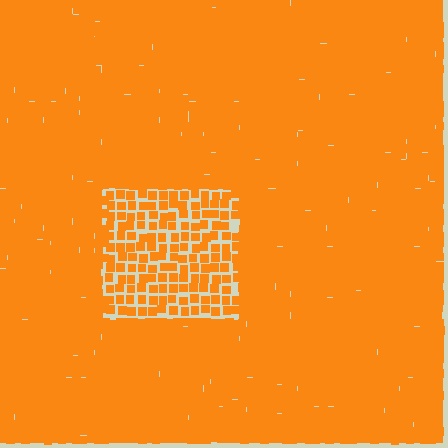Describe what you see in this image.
The image contains small orange elements arranged at two different densities. A rectangle-shaped region is visible where the elements are less densely packed than the surrounding area.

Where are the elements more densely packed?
The elements are more densely packed outside the rectangle boundary.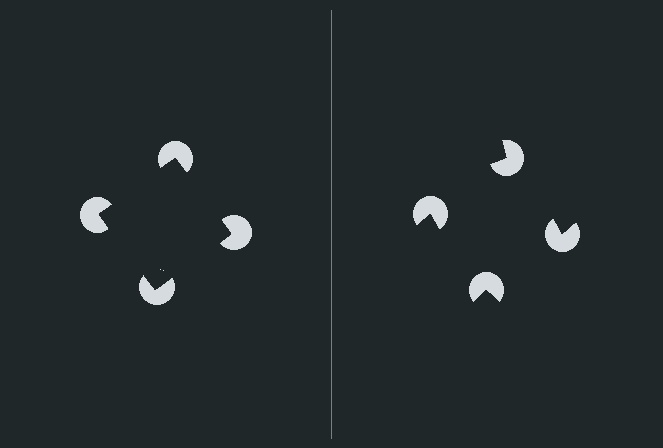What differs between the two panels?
The pac-man discs are positioned identically on both sides; only the wedge orientations differ. On the left they align to a square; on the right they are misaligned.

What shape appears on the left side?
An illusory square.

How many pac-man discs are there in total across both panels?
8 — 4 on each side.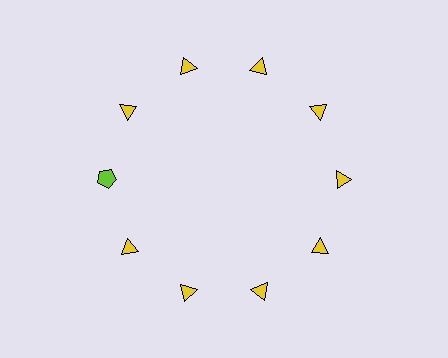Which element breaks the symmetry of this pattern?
The lime pentagon at roughly the 9 o'clock position breaks the symmetry. All other shapes are yellow triangles.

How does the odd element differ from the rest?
It differs in both color (lime instead of yellow) and shape (pentagon instead of triangle).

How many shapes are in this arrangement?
There are 10 shapes arranged in a ring pattern.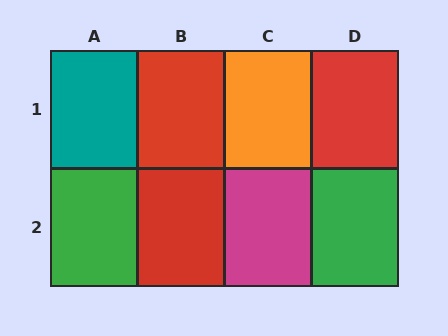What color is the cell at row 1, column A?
Teal.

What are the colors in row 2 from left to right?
Green, red, magenta, green.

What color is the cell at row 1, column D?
Red.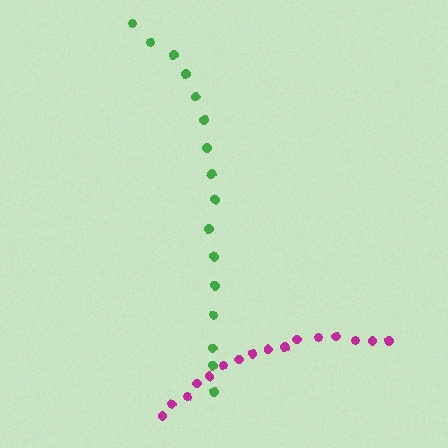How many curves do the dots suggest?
There are 2 distinct paths.